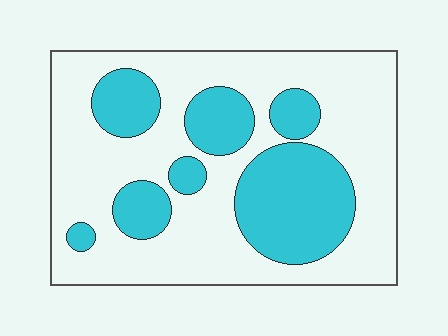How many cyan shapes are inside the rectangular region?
7.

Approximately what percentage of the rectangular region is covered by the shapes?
Approximately 30%.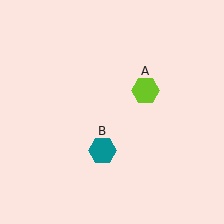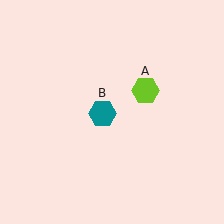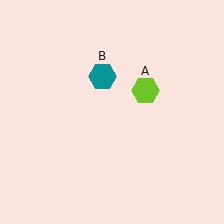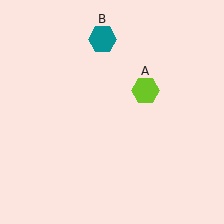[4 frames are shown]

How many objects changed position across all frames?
1 object changed position: teal hexagon (object B).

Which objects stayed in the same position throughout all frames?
Lime hexagon (object A) remained stationary.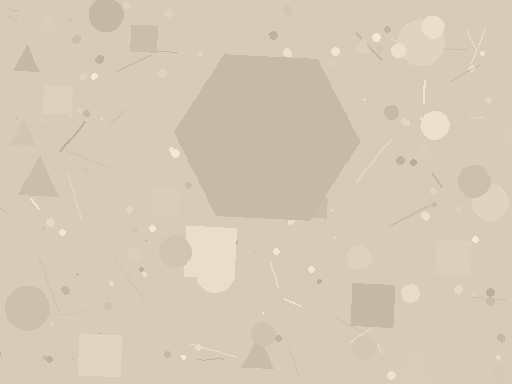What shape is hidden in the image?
A hexagon is hidden in the image.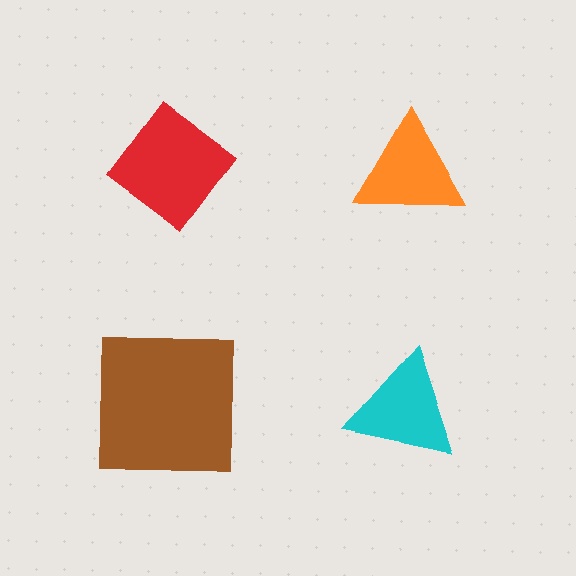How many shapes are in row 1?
2 shapes.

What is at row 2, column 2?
A cyan triangle.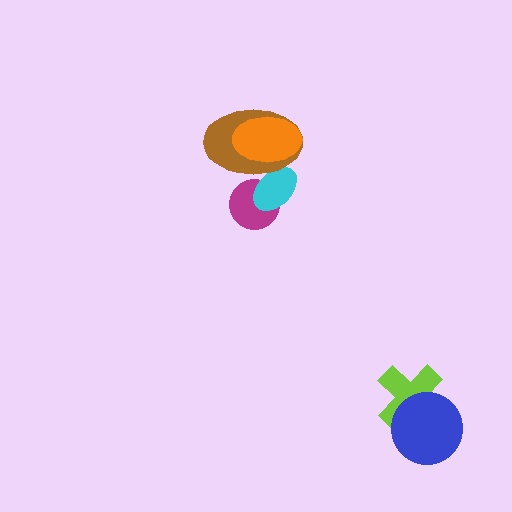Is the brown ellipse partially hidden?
Yes, it is partially covered by another shape.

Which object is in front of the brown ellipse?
The orange ellipse is in front of the brown ellipse.